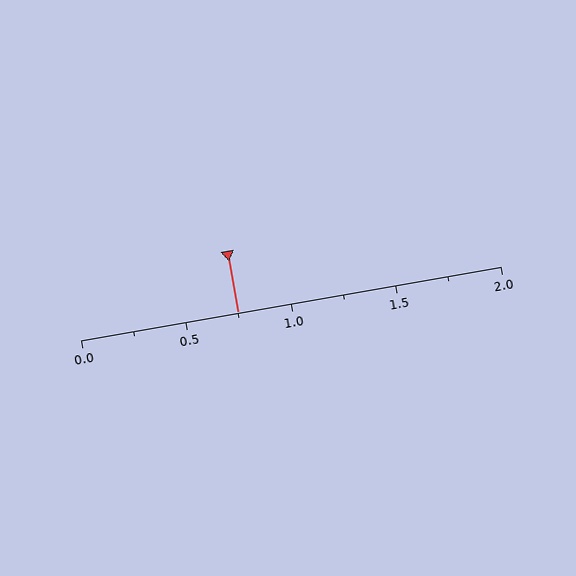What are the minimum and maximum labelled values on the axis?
The axis runs from 0.0 to 2.0.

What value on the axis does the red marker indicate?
The marker indicates approximately 0.75.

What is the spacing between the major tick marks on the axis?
The major ticks are spaced 0.5 apart.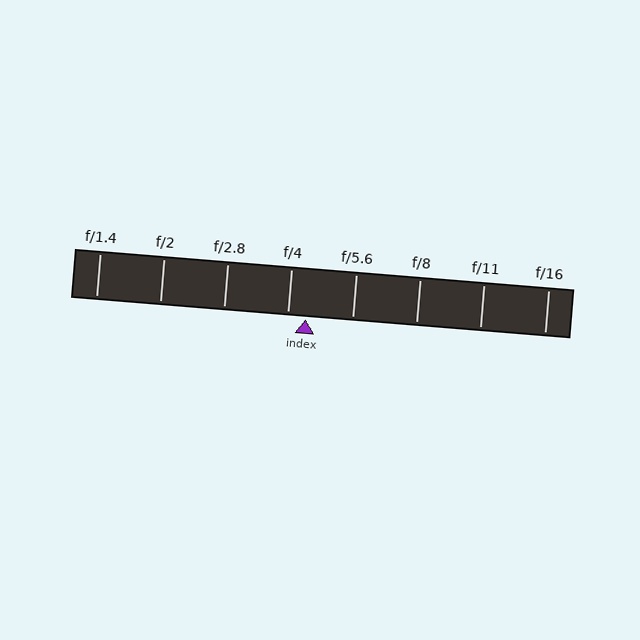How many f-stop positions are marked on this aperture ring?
There are 8 f-stop positions marked.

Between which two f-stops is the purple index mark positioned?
The index mark is between f/4 and f/5.6.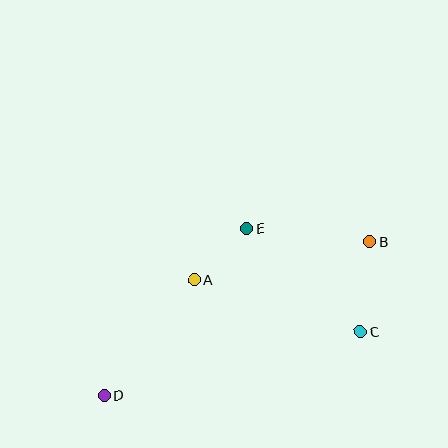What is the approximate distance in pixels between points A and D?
The distance between A and D is approximately 146 pixels.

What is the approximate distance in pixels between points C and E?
The distance between C and E is approximately 153 pixels.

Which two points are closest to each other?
Points A and E are closest to each other.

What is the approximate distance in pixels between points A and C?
The distance between A and C is approximately 174 pixels.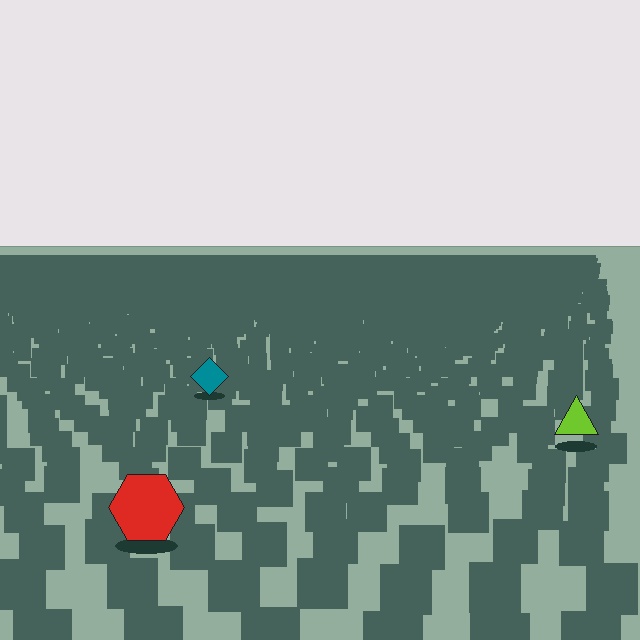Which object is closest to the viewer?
The red hexagon is closest. The texture marks near it are larger and more spread out.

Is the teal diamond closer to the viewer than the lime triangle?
No. The lime triangle is closer — you can tell from the texture gradient: the ground texture is coarser near it.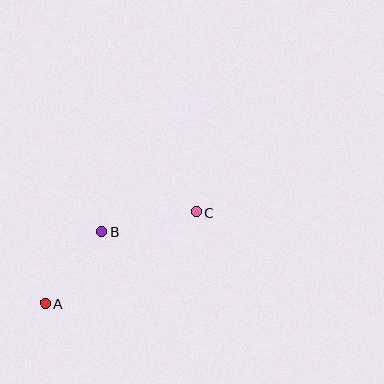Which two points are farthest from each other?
Points A and C are farthest from each other.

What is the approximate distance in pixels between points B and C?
The distance between B and C is approximately 96 pixels.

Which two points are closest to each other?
Points A and B are closest to each other.